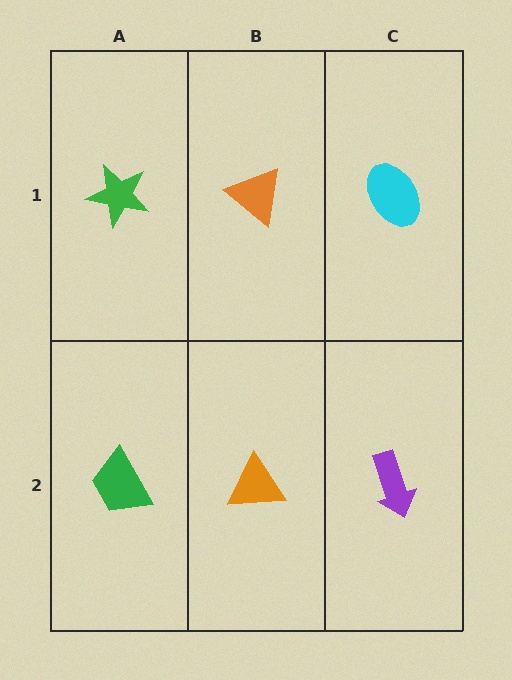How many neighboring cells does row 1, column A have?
2.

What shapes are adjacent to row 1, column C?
A purple arrow (row 2, column C), an orange triangle (row 1, column B).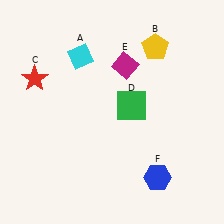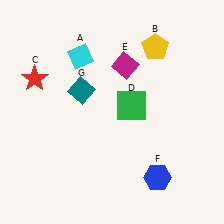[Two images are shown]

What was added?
A teal diamond (G) was added in Image 2.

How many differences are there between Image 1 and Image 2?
There is 1 difference between the two images.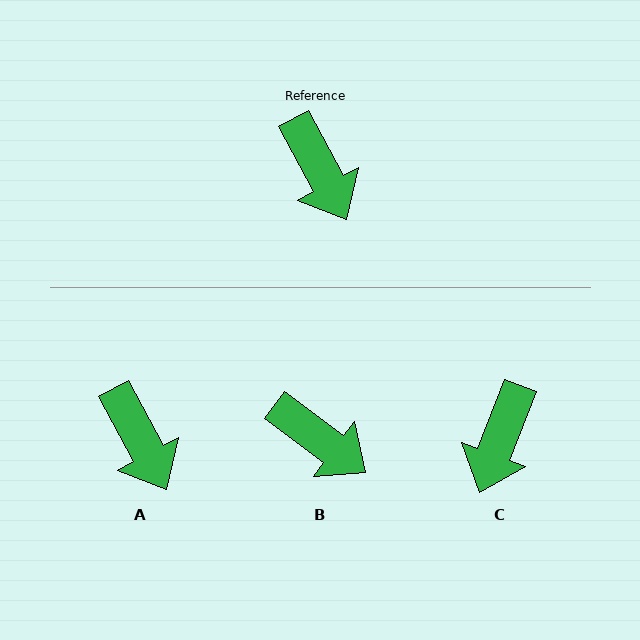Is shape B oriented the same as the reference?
No, it is off by about 25 degrees.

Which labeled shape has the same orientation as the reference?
A.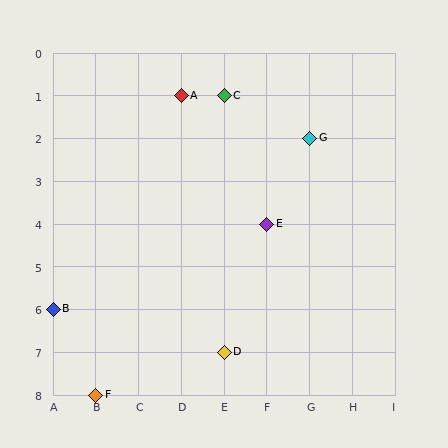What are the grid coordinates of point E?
Point E is at grid coordinates (F, 4).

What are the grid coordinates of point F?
Point F is at grid coordinates (B, 8).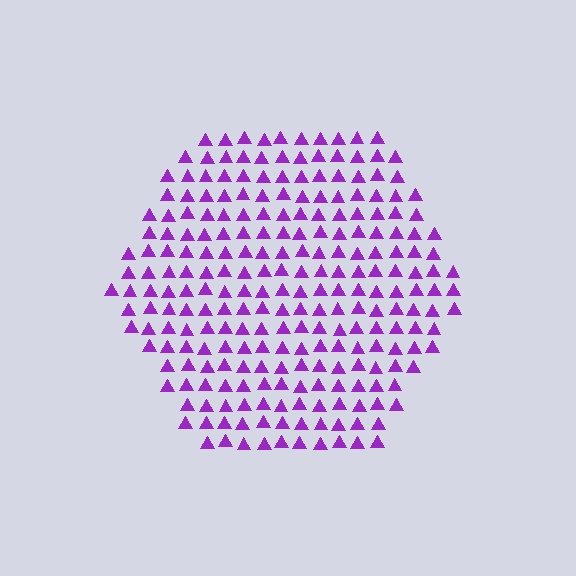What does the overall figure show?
The overall figure shows a hexagon.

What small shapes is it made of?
It is made of small triangles.